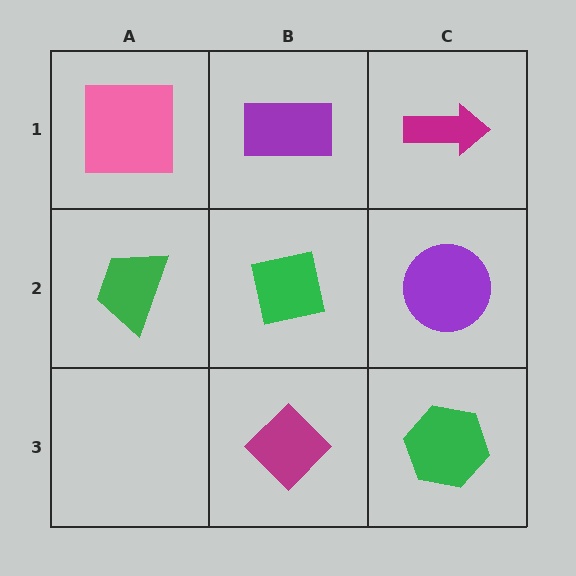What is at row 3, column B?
A magenta diamond.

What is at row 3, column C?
A green hexagon.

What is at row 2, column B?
A green square.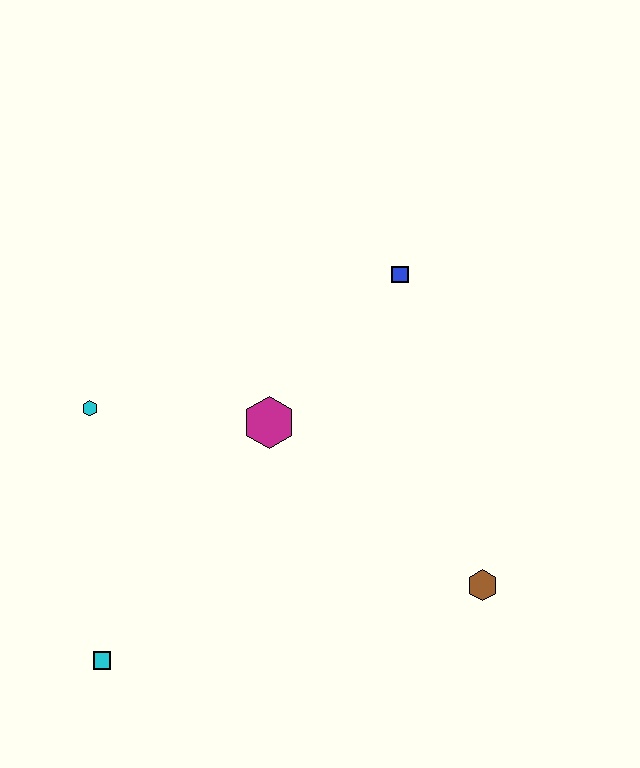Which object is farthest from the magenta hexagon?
The cyan square is farthest from the magenta hexagon.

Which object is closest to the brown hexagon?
The magenta hexagon is closest to the brown hexagon.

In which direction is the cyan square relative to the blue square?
The cyan square is below the blue square.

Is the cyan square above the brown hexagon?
No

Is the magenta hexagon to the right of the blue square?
No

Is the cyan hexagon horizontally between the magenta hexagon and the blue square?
No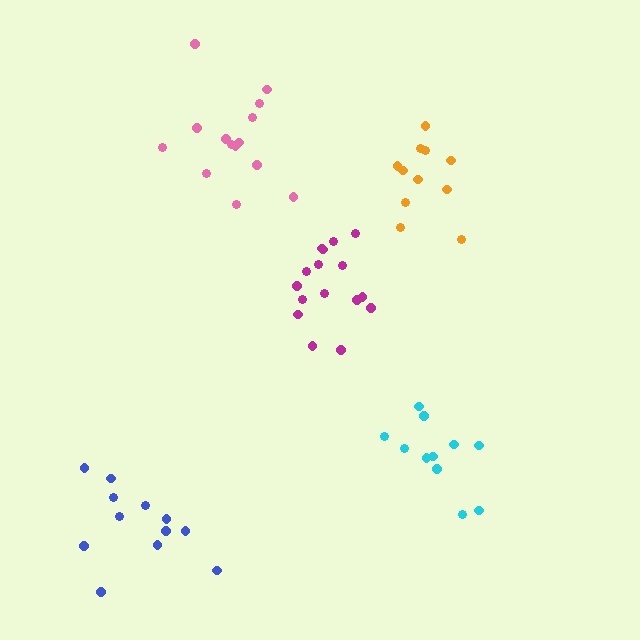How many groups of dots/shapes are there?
There are 5 groups.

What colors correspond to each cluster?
The clusters are colored: pink, orange, cyan, magenta, blue.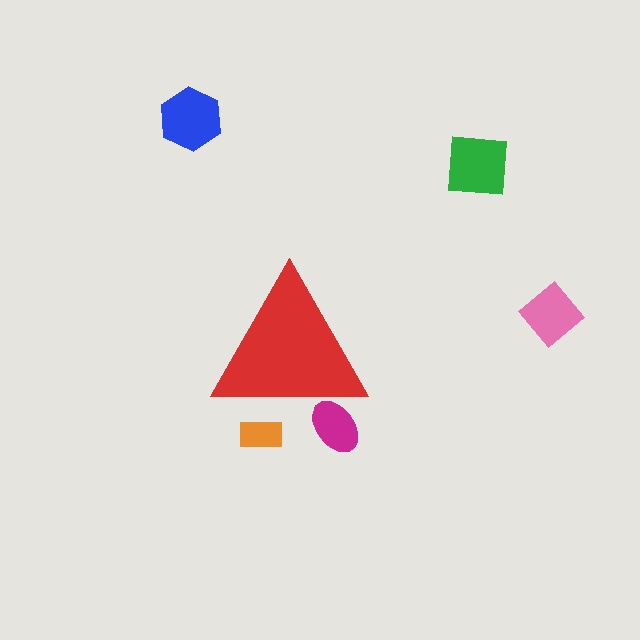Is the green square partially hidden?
No, the green square is fully visible.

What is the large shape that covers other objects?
A red triangle.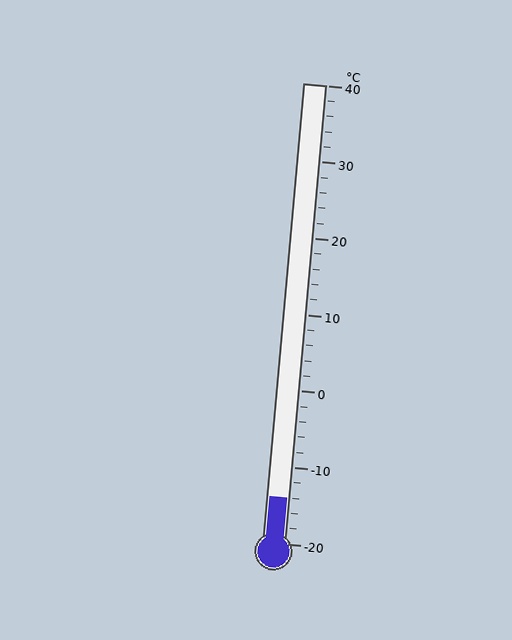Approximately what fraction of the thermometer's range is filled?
The thermometer is filled to approximately 10% of its range.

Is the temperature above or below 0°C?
The temperature is below 0°C.